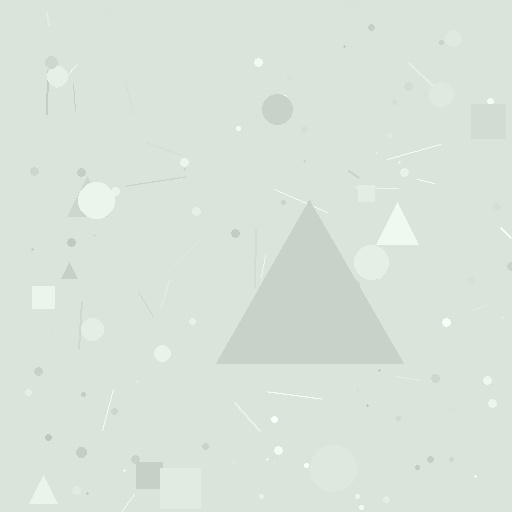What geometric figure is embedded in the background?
A triangle is embedded in the background.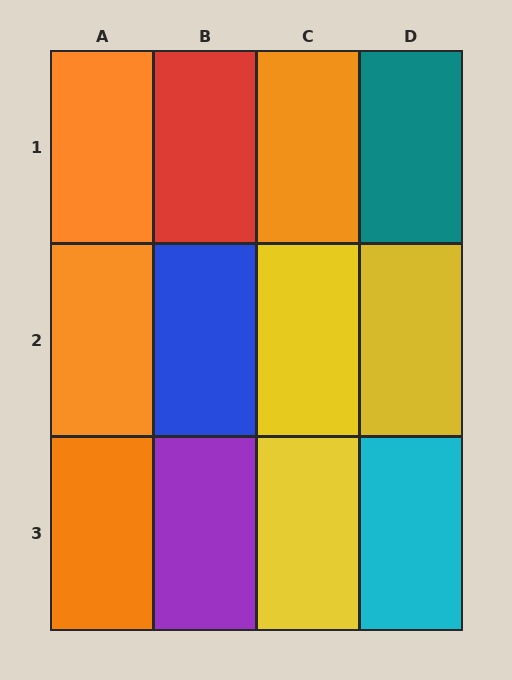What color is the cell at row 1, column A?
Orange.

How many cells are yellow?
3 cells are yellow.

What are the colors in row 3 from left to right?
Orange, purple, yellow, cyan.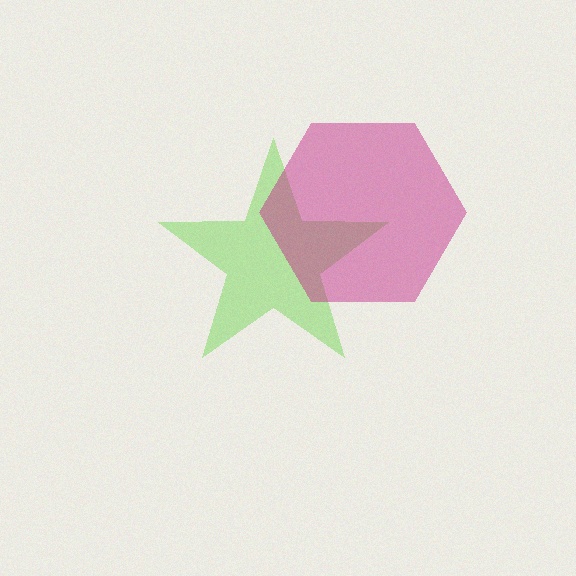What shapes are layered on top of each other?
The layered shapes are: a lime star, a magenta hexagon.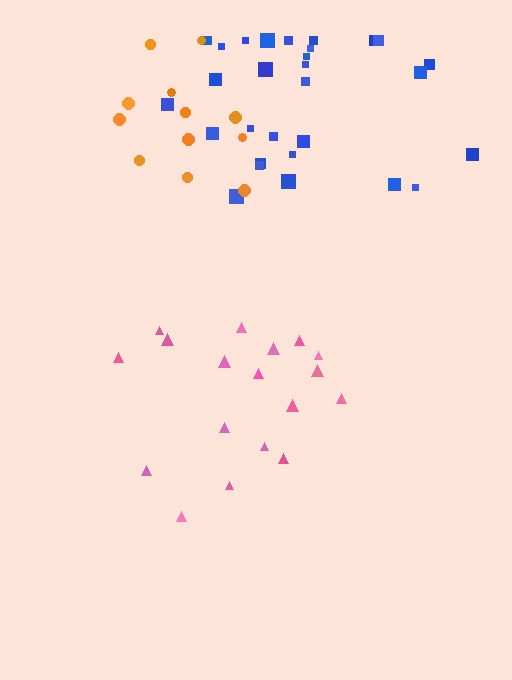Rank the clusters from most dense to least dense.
orange, blue, pink.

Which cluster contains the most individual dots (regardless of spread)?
Blue (29).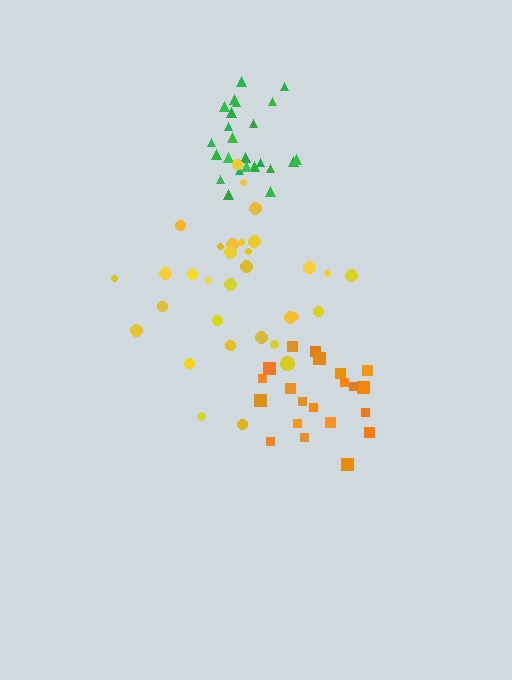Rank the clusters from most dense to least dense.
green, orange, yellow.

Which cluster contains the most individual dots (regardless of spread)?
Yellow (32).